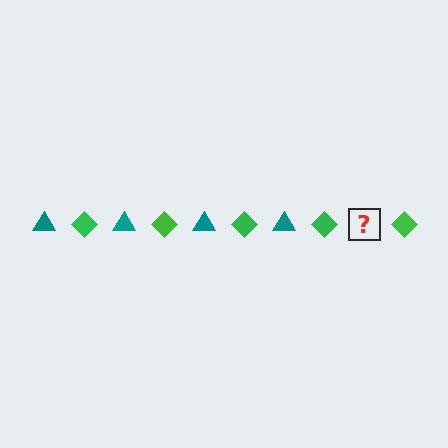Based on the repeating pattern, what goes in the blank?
The blank should be a teal triangle.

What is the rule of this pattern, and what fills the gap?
The rule is that the pattern alternates between teal triangle and green diamond. The gap should be filled with a teal triangle.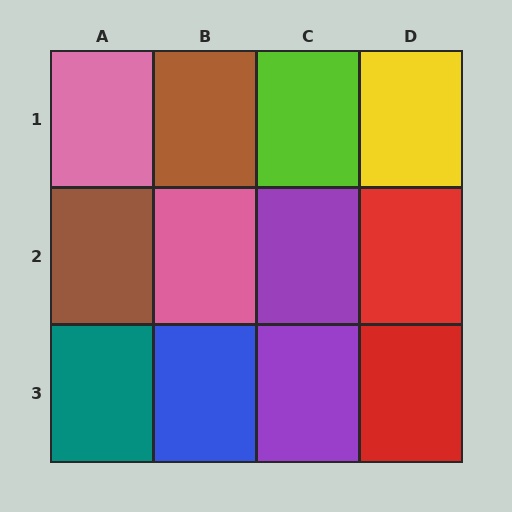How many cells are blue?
1 cell is blue.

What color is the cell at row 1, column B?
Brown.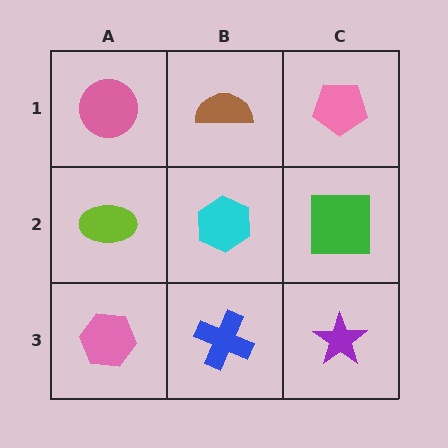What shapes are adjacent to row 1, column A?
A lime ellipse (row 2, column A), a brown semicircle (row 1, column B).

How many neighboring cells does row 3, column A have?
2.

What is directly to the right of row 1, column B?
A pink pentagon.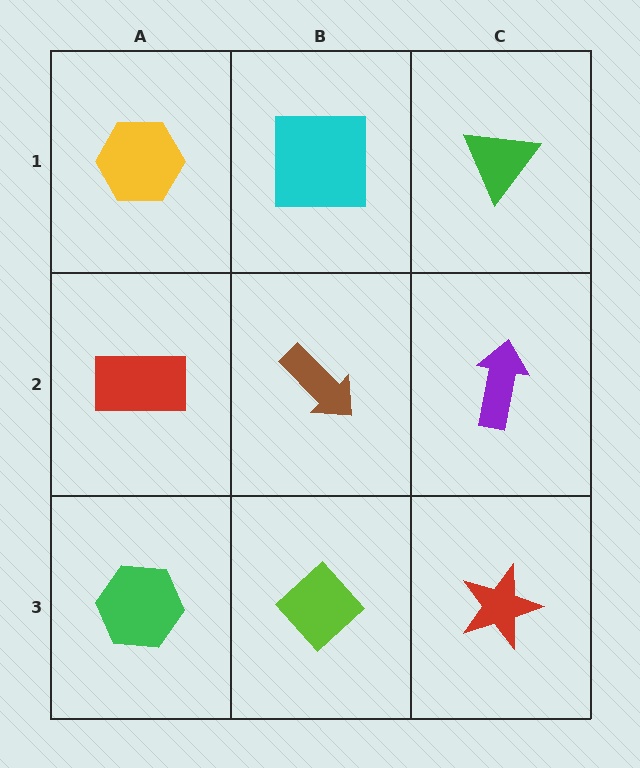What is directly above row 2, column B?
A cyan square.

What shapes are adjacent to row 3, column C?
A purple arrow (row 2, column C), a lime diamond (row 3, column B).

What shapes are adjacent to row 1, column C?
A purple arrow (row 2, column C), a cyan square (row 1, column B).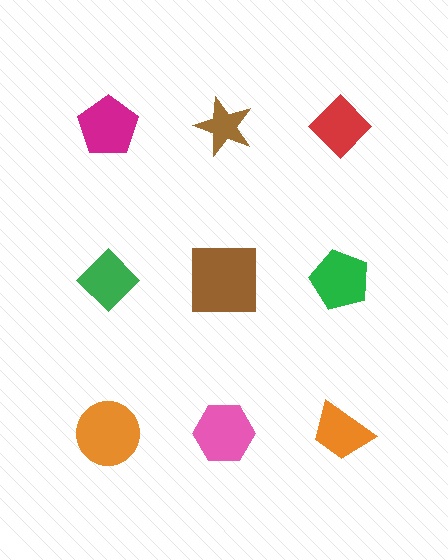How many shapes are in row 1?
3 shapes.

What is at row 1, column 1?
A magenta pentagon.